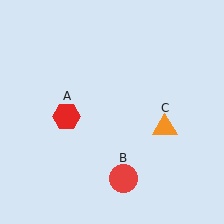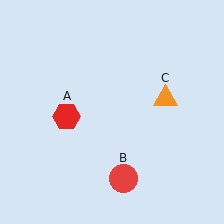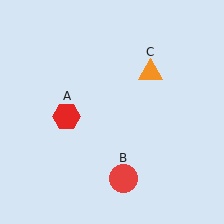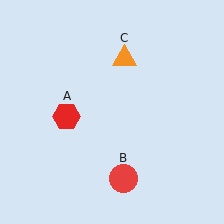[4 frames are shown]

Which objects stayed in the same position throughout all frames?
Red hexagon (object A) and red circle (object B) remained stationary.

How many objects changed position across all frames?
1 object changed position: orange triangle (object C).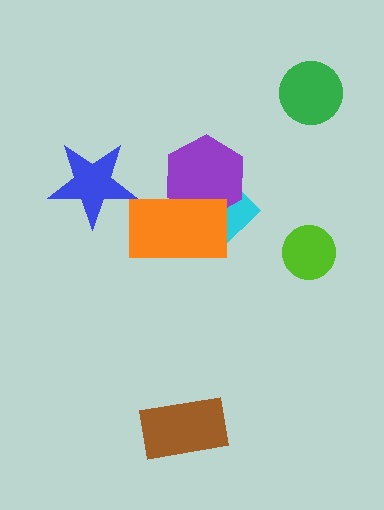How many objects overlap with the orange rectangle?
2 objects overlap with the orange rectangle.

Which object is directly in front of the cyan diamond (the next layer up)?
The purple hexagon is directly in front of the cyan diamond.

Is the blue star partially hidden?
No, no other shape covers it.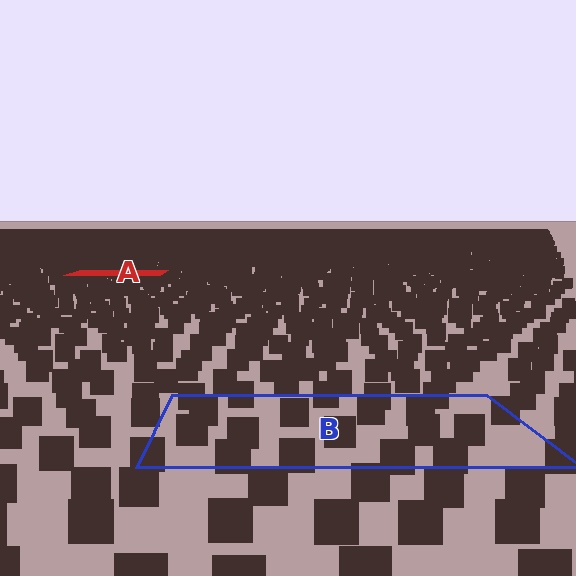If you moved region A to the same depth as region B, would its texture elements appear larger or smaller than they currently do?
They would appear larger. At a closer depth, the same texture elements are projected at a bigger on-screen size.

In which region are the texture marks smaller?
The texture marks are smaller in region A, because it is farther away.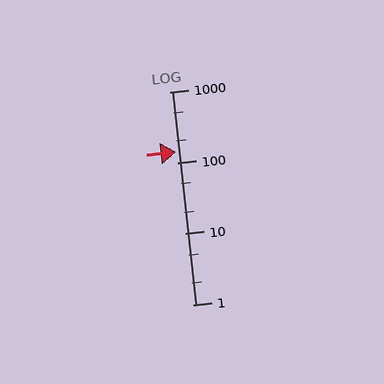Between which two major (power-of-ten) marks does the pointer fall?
The pointer is between 100 and 1000.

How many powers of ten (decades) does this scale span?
The scale spans 3 decades, from 1 to 1000.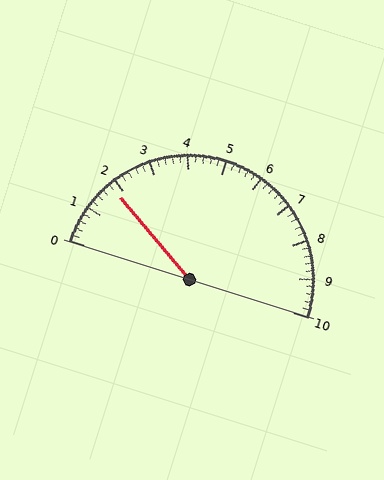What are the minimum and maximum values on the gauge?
The gauge ranges from 0 to 10.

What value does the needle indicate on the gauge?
The needle indicates approximately 1.8.